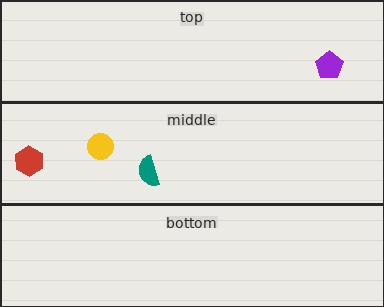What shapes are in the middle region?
The teal semicircle, the yellow circle, the red hexagon.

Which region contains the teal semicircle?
The middle region.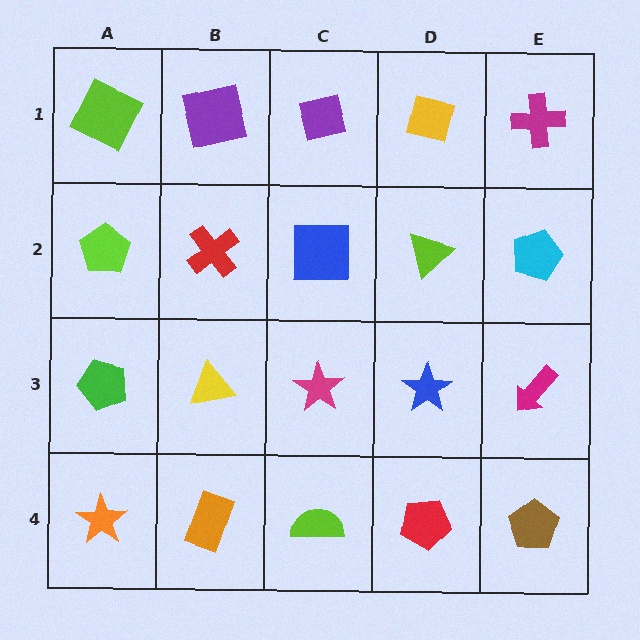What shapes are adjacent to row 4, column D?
A blue star (row 3, column D), a lime semicircle (row 4, column C), a brown pentagon (row 4, column E).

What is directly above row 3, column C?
A blue square.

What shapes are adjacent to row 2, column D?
A yellow square (row 1, column D), a blue star (row 3, column D), a blue square (row 2, column C), a cyan pentagon (row 2, column E).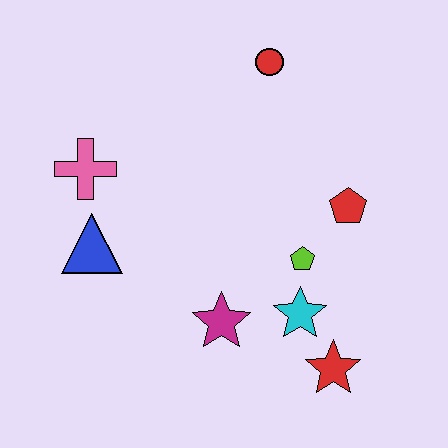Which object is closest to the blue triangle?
The pink cross is closest to the blue triangle.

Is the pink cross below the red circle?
Yes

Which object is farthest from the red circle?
The red star is farthest from the red circle.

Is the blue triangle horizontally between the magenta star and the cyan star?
No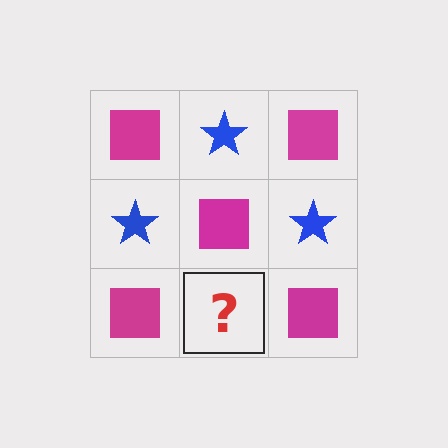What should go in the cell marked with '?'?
The missing cell should contain a blue star.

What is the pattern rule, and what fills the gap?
The rule is that it alternates magenta square and blue star in a checkerboard pattern. The gap should be filled with a blue star.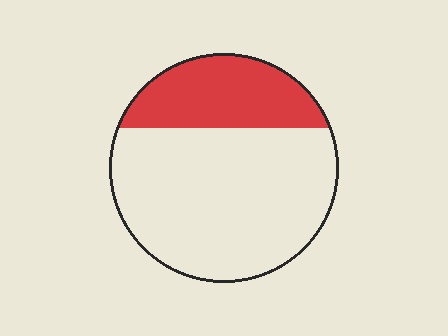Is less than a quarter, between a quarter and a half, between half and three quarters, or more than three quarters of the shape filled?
Between a quarter and a half.